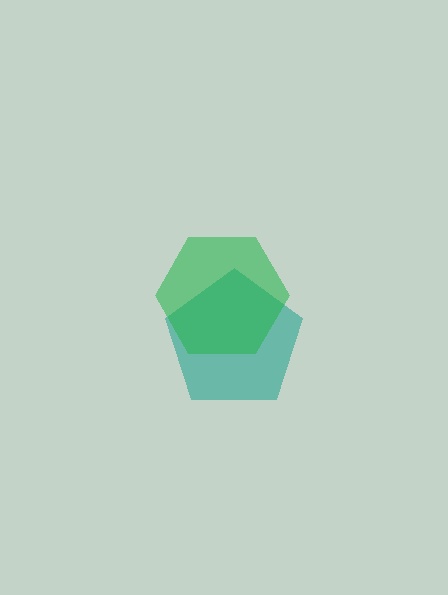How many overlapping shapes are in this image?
There are 2 overlapping shapes in the image.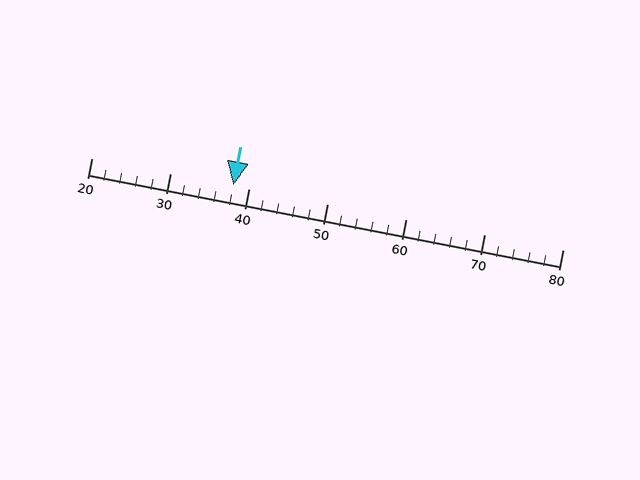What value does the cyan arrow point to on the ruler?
The cyan arrow points to approximately 38.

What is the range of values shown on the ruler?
The ruler shows values from 20 to 80.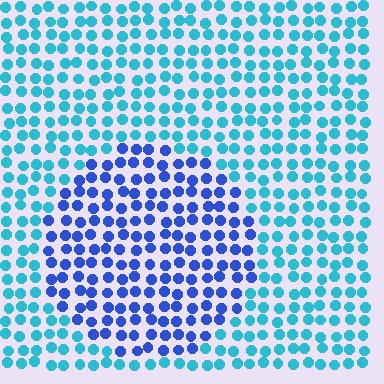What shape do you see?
I see a circle.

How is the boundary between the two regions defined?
The boundary is defined purely by a slight shift in hue (about 40 degrees). Spacing, size, and orientation are identical on both sides.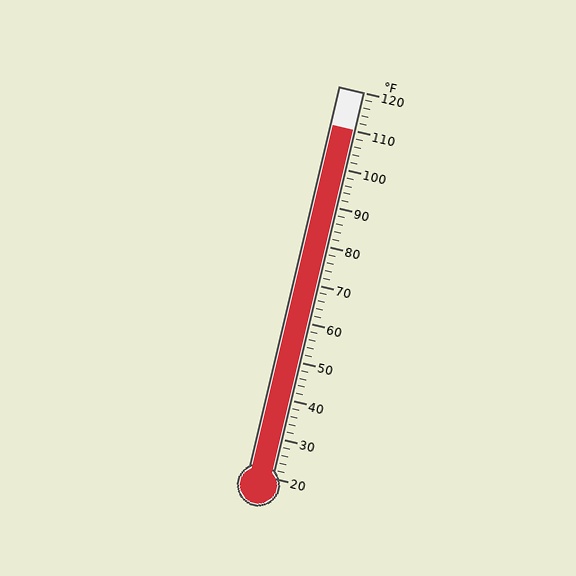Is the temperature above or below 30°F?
The temperature is above 30°F.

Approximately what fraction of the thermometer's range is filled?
The thermometer is filled to approximately 90% of its range.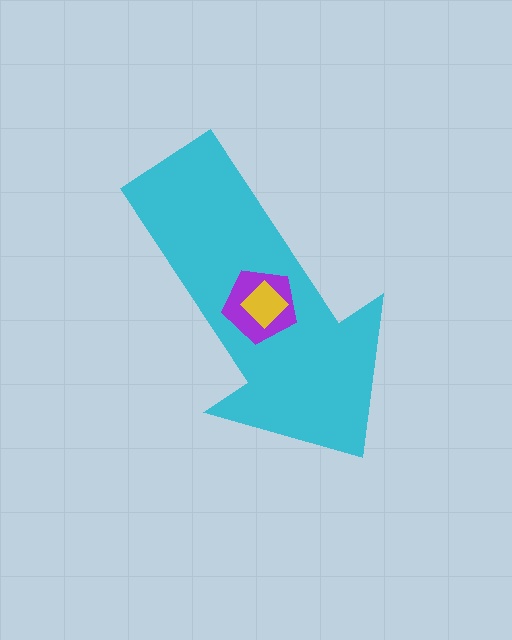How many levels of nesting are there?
3.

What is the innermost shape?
The yellow diamond.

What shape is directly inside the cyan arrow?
The purple pentagon.